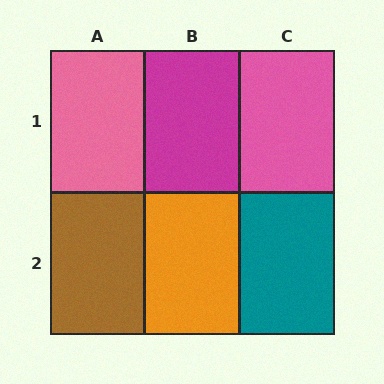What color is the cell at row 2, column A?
Brown.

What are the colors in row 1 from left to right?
Pink, magenta, pink.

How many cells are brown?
1 cell is brown.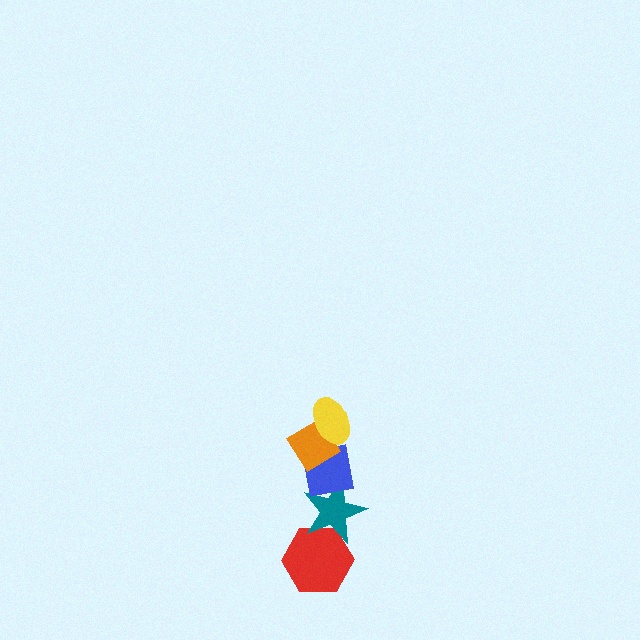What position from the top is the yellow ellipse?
The yellow ellipse is 1st from the top.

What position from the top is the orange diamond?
The orange diamond is 2nd from the top.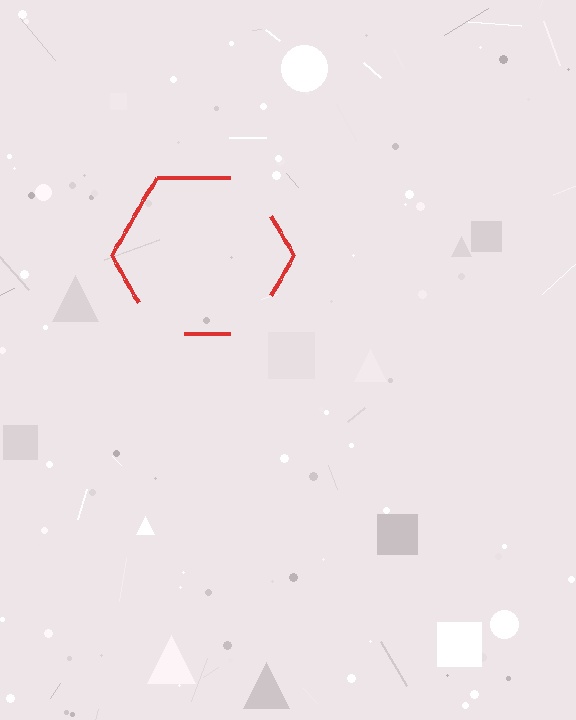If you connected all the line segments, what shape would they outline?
They would outline a hexagon.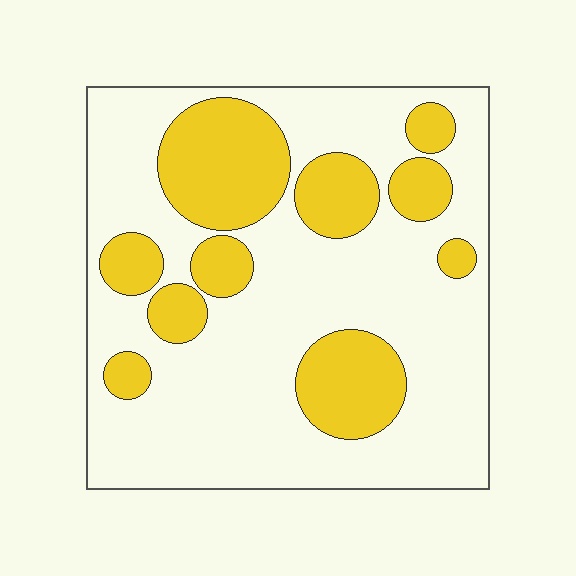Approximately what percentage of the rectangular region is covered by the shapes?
Approximately 30%.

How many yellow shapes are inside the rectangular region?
10.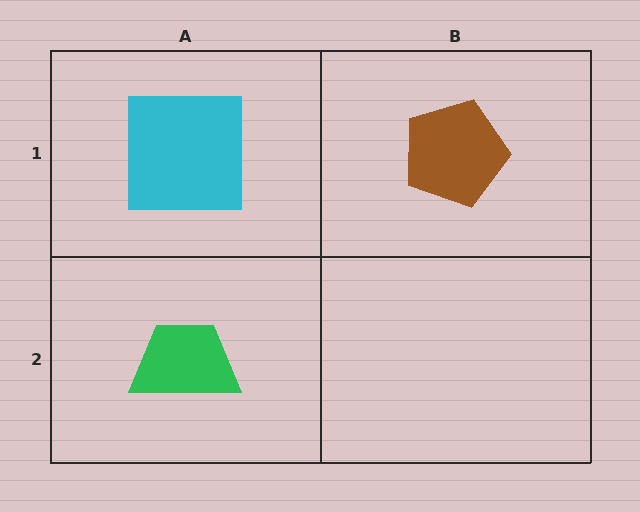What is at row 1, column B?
A brown pentagon.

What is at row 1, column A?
A cyan square.